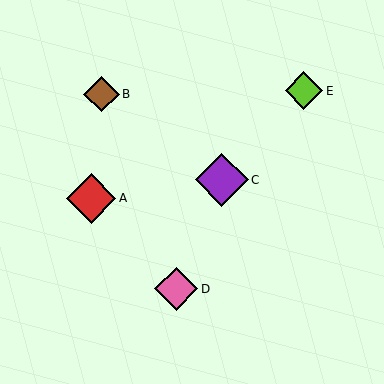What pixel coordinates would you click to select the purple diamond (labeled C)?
Click at (222, 180) to select the purple diamond C.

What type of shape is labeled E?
Shape E is a lime diamond.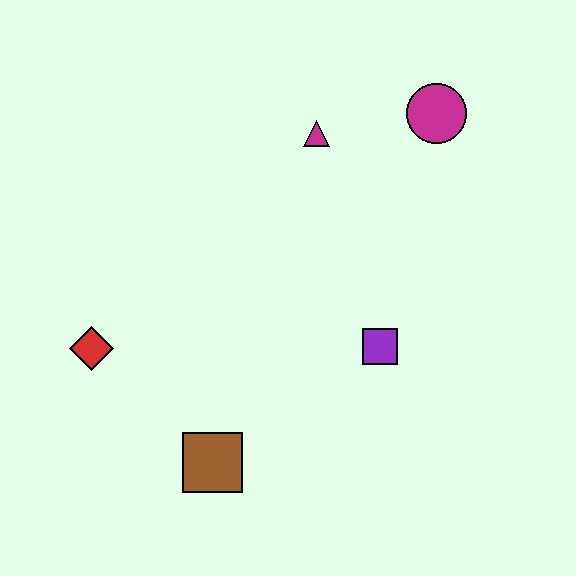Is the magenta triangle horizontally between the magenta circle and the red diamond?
Yes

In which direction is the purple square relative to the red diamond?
The purple square is to the right of the red diamond.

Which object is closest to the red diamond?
The brown square is closest to the red diamond.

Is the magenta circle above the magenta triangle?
Yes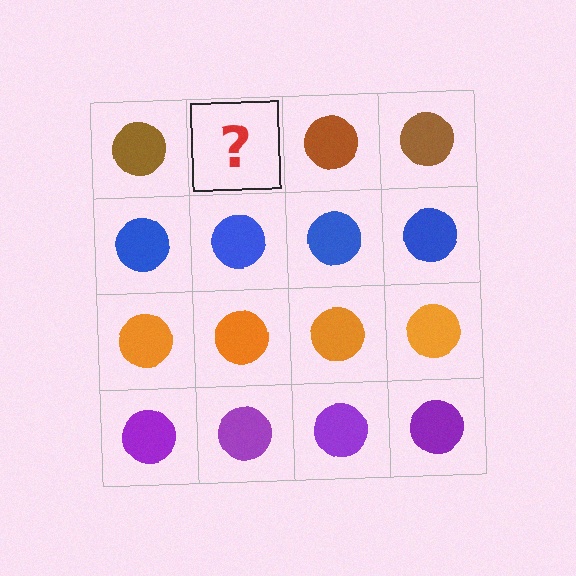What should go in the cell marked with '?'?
The missing cell should contain a brown circle.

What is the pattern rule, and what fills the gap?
The rule is that each row has a consistent color. The gap should be filled with a brown circle.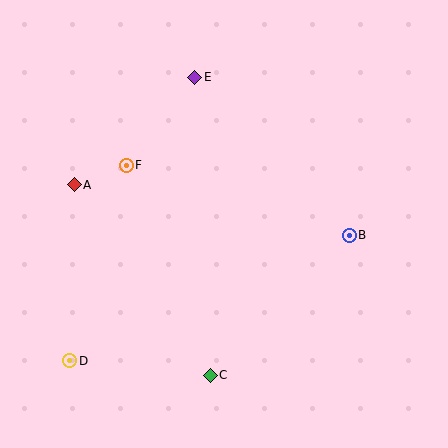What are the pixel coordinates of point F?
Point F is at (126, 165).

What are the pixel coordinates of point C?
Point C is at (210, 375).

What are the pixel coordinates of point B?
Point B is at (349, 235).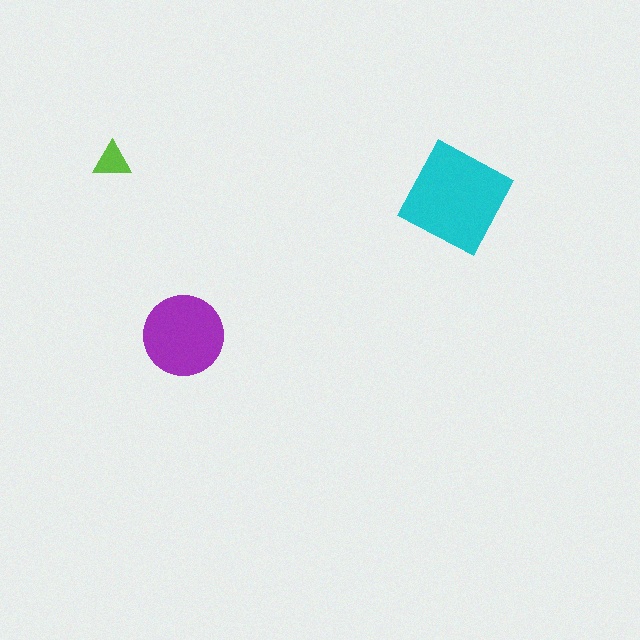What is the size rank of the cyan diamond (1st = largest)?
1st.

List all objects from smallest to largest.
The lime triangle, the purple circle, the cyan diamond.